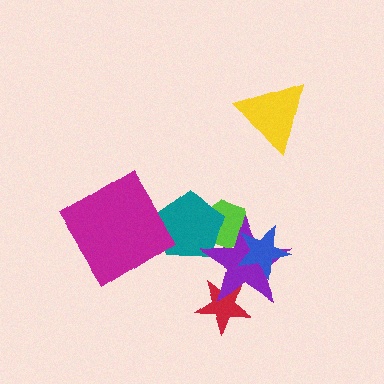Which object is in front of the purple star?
The blue star is in front of the purple star.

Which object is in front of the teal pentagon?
The purple star is in front of the teal pentagon.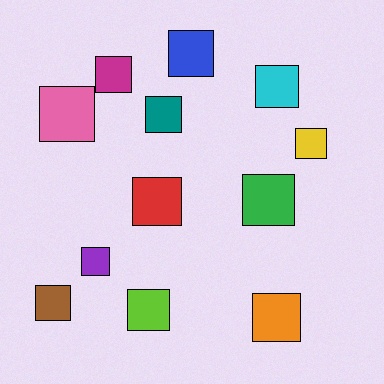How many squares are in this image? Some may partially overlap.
There are 12 squares.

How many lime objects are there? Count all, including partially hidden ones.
There is 1 lime object.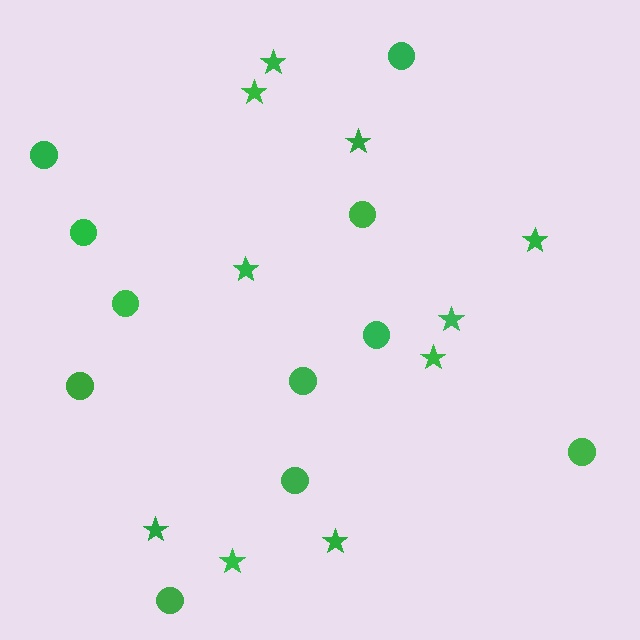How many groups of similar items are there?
There are 2 groups: one group of stars (10) and one group of circles (11).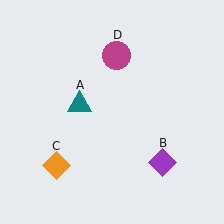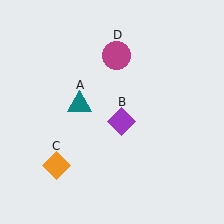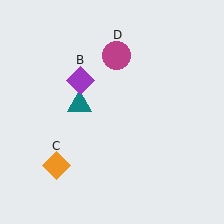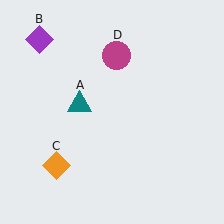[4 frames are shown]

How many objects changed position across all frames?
1 object changed position: purple diamond (object B).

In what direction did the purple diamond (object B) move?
The purple diamond (object B) moved up and to the left.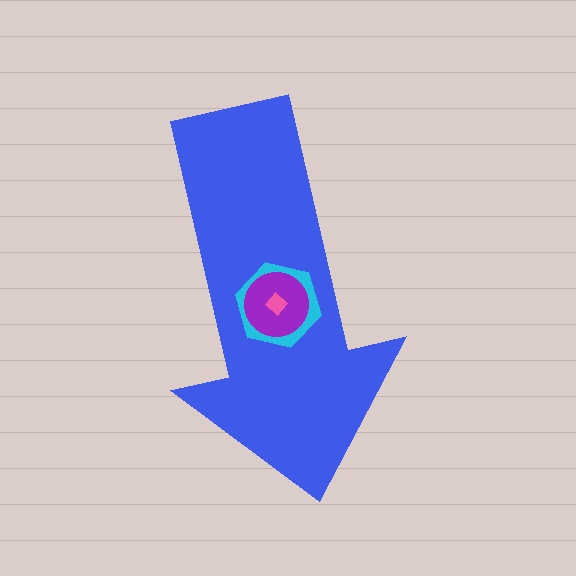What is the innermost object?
The pink diamond.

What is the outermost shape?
The blue arrow.